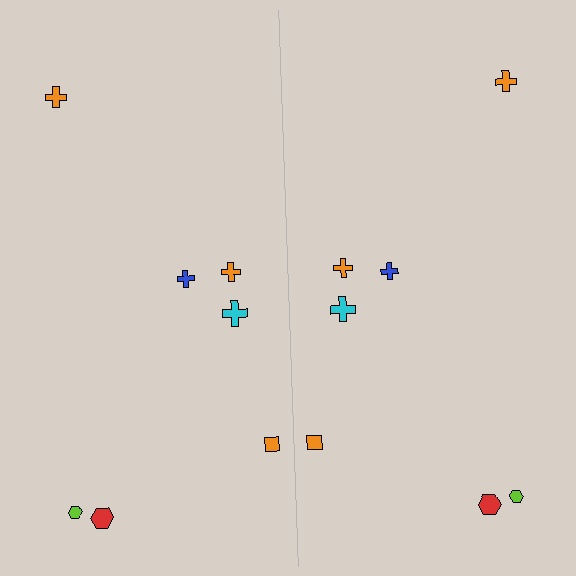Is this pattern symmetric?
Yes, this pattern has bilateral (reflection) symmetry.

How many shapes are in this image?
There are 14 shapes in this image.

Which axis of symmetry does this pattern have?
The pattern has a vertical axis of symmetry running through the center of the image.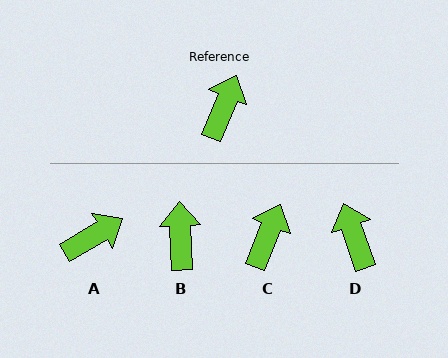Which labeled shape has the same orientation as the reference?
C.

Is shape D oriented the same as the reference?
No, it is off by about 41 degrees.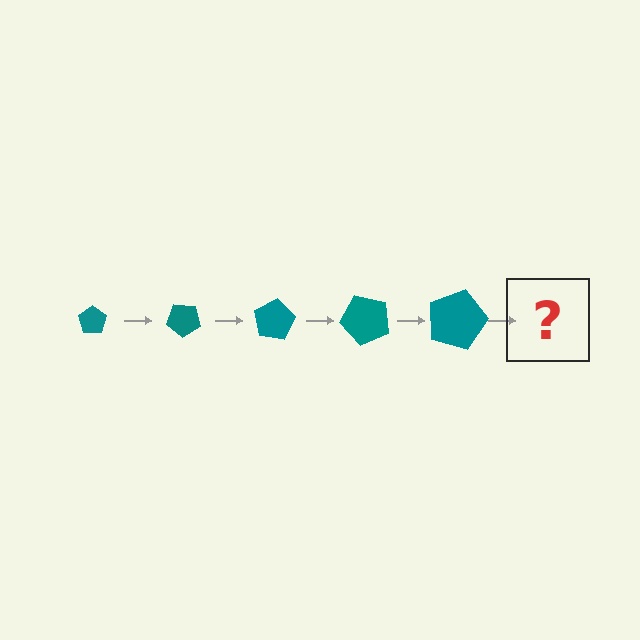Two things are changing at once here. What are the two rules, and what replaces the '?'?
The two rules are that the pentagon grows larger each step and it rotates 40 degrees each step. The '?' should be a pentagon, larger than the previous one and rotated 200 degrees from the start.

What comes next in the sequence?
The next element should be a pentagon, larger than the previous one and rotated 200 degrees from the start.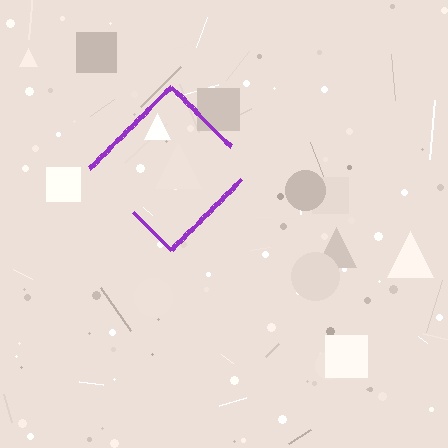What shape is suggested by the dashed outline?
The dashed outline suggests a diamond.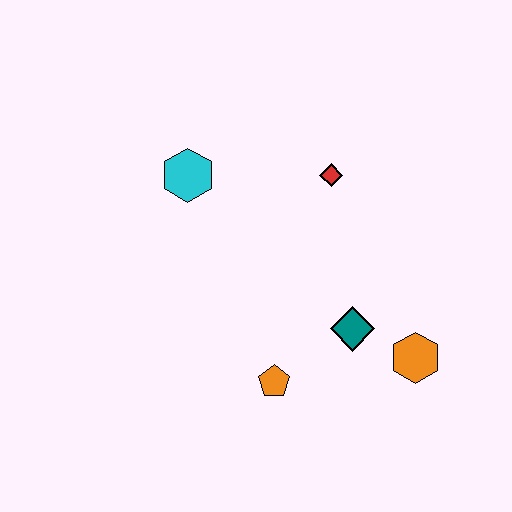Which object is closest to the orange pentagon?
The teal diamond is closest to the orange pentagon.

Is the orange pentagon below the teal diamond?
Yes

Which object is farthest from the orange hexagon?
The cyan hexagon is farthest from the orange hexagon.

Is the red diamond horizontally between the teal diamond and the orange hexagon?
No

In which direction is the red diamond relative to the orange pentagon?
The red diamond is above the orange pentagon.